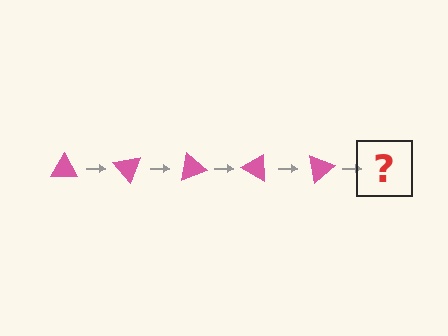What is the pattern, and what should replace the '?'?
The pattern is that the triangle rotates 50 degrees each step. The '?' should be a pink triangle rotated 250 degrees.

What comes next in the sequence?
The next element should be a pink triangle rotated 250 degrees.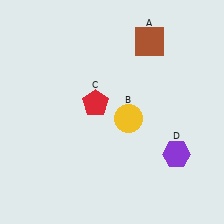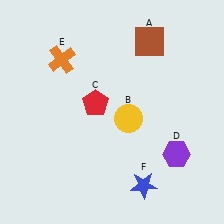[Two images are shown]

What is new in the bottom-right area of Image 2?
A blue star (F) was added in the bottom-right area of Image 2.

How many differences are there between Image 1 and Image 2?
There are 2 differences between the two images.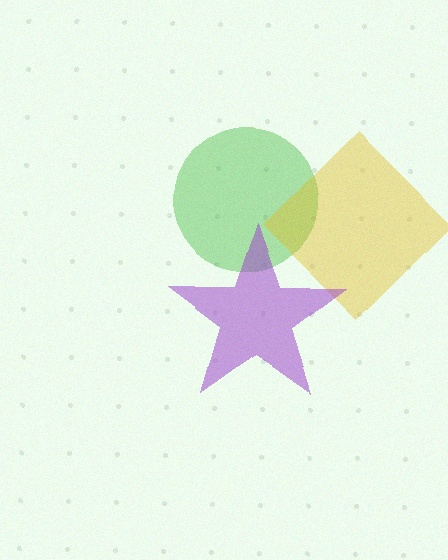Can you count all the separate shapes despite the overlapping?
Yes, there are 3 separate shapes.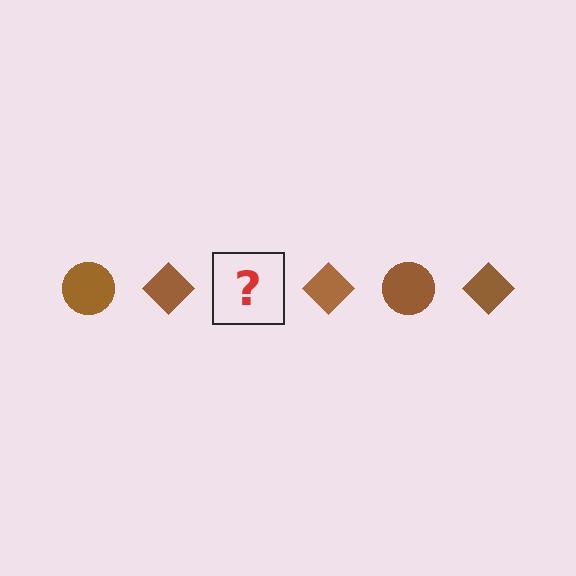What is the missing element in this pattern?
The missing element is a brown circle.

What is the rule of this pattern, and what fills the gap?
The rule is that the pattern cycles through circle, diamond shapes in brown. The gap should be filled with a brown circle.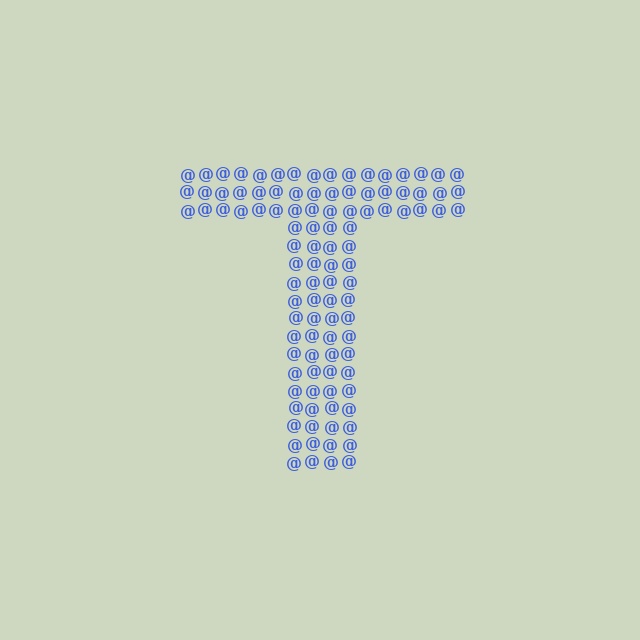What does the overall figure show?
The overall figure shows the letter T.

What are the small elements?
The small elements are at signs.